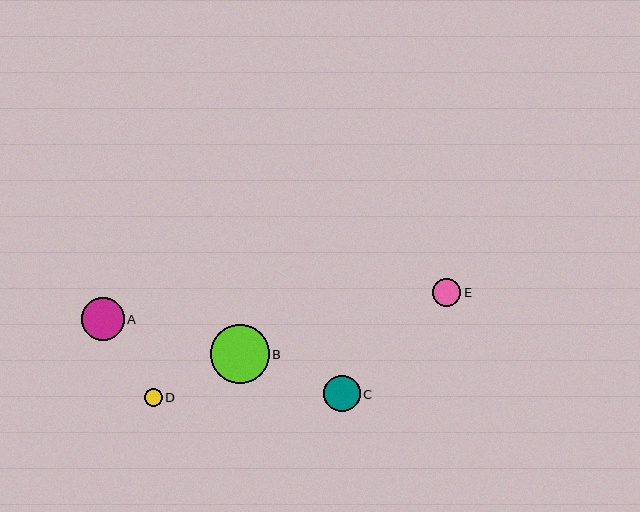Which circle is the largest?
Circle B is the largest with a size of approximately 59 pixels.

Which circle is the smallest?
Circle D is the smallest with a size of approximately 18 pixels.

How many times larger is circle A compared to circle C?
Circle A is approximately 1.2 times the size of circle C.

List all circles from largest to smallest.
From largest to smallest: B, A, C, E, D.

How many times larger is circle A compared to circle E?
Circle A is approximately 1.5 times the size of circle E.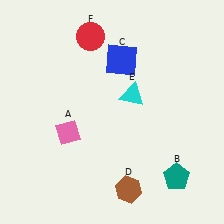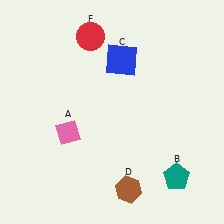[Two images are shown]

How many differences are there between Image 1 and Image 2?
There is 1 difference between the two images.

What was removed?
The cyan triangle (E) was removed in Image 2.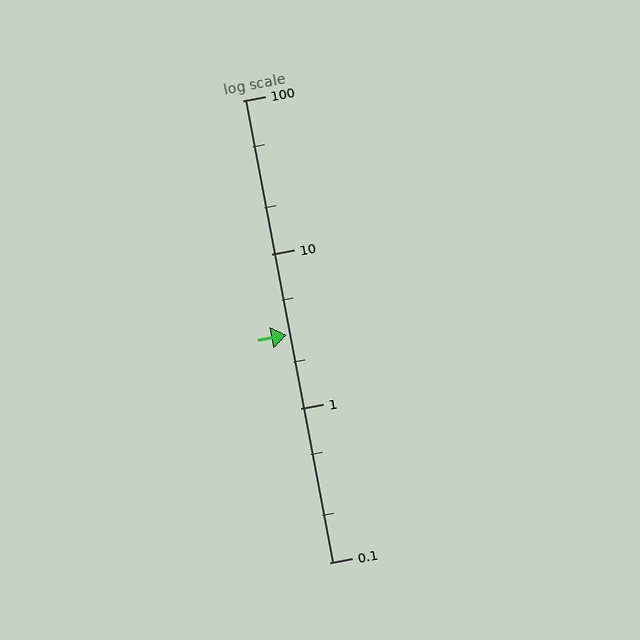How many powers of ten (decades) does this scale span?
The scale spans 3 decades, from 0.1 to 100.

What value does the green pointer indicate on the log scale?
The pointer indicates approximately 3.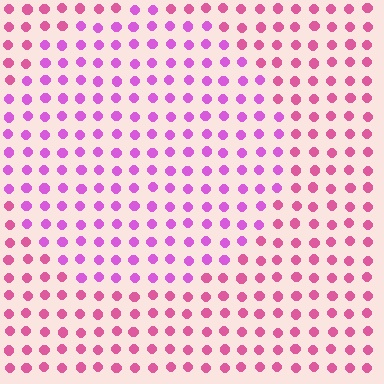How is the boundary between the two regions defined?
The boundary is defined purely by a slight shift in hue (about 31 degrees). Spacing, size, and orientation are identical on both sides.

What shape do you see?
I see a circle.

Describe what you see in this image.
The image is filled with small pink elements in a uniform arrangement. A circle-shaped region is visible where the elements are tinted to a slightly different hue, forming a subtle color boundary.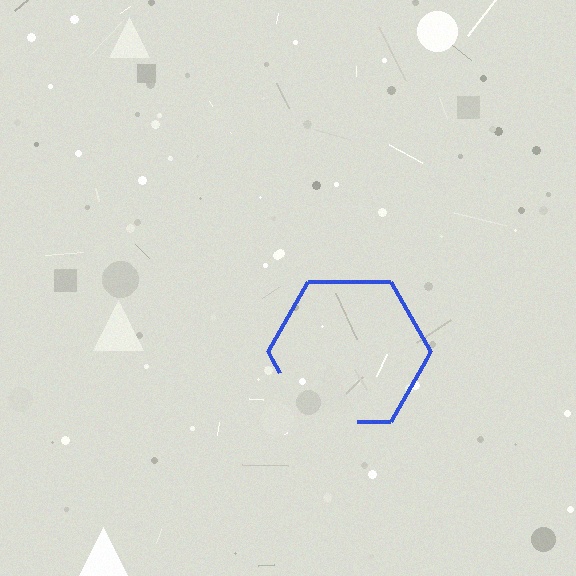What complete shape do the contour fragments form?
The contour fragments form a hexagon.